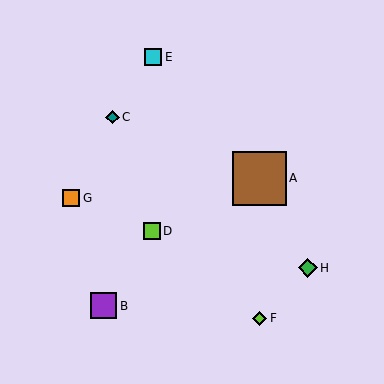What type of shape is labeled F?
Shape F is a lime diamond.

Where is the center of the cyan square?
The center of the cyan square is at (153, 57).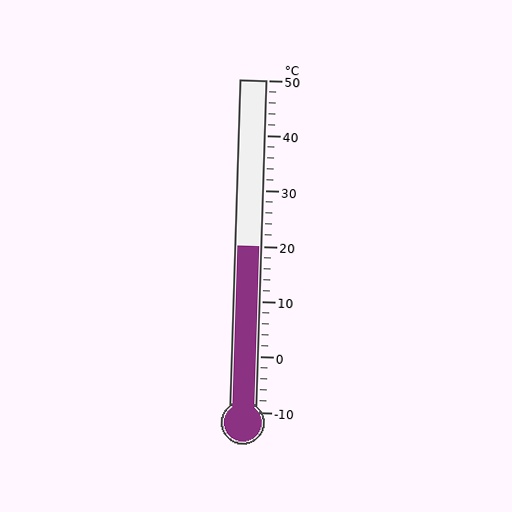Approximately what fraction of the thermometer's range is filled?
The thermometer is filled to approximately 50% of its range.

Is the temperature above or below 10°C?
The temperature is above 10°C.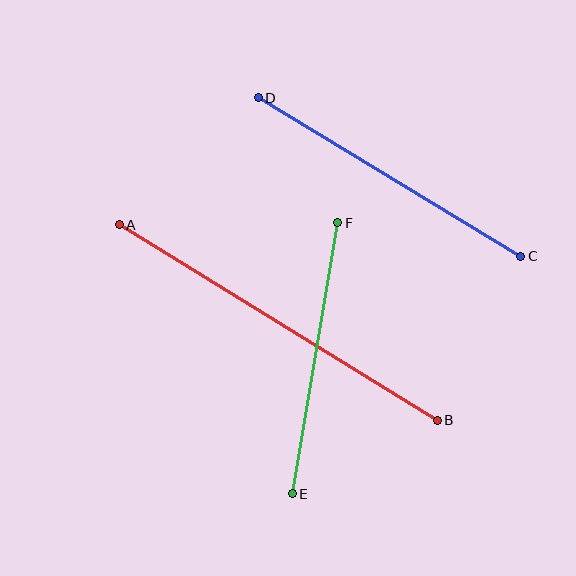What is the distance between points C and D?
The distance is approximately 307 pixels.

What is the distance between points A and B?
The distance is approximately 373 pixels.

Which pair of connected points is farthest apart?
Points A and B are farthest apart.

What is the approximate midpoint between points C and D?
The midpoint is at approximately (390, 177) pixels.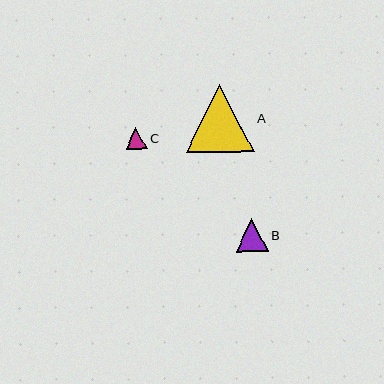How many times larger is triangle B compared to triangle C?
Triangle B is approximately 1.5 times the size of triangle C.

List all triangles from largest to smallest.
From largest to smallest: A, B, C.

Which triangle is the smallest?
Triangle C is the smallest with a size of approximately 22 pixels.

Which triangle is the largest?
Triangle A is the largest with a size of approximately 68 pixels.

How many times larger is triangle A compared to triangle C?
Triangle A is approximately 3.1 times the size of triangle C.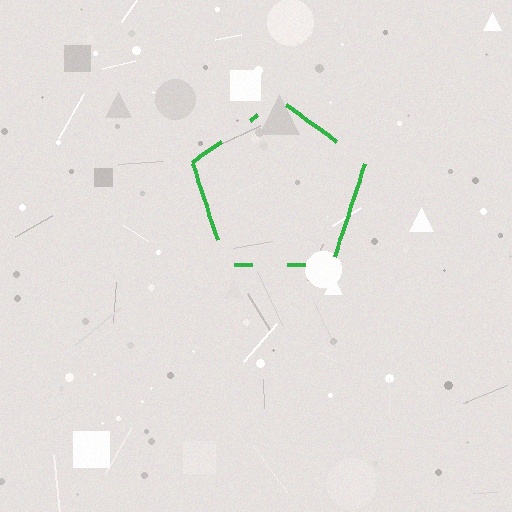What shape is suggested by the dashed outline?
The dashed outline suggests a pentagon.